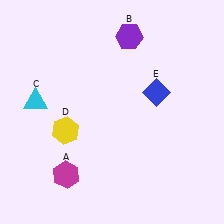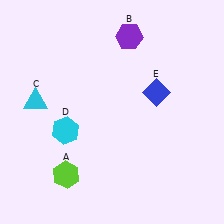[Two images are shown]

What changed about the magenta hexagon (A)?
In Image 1, A is magenta. In Image 2, it changed to lime.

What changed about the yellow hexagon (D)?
In Image 1, D is yellow. In Image 2, it changed to cyan.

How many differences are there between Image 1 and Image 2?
There are 2 differences between the two images.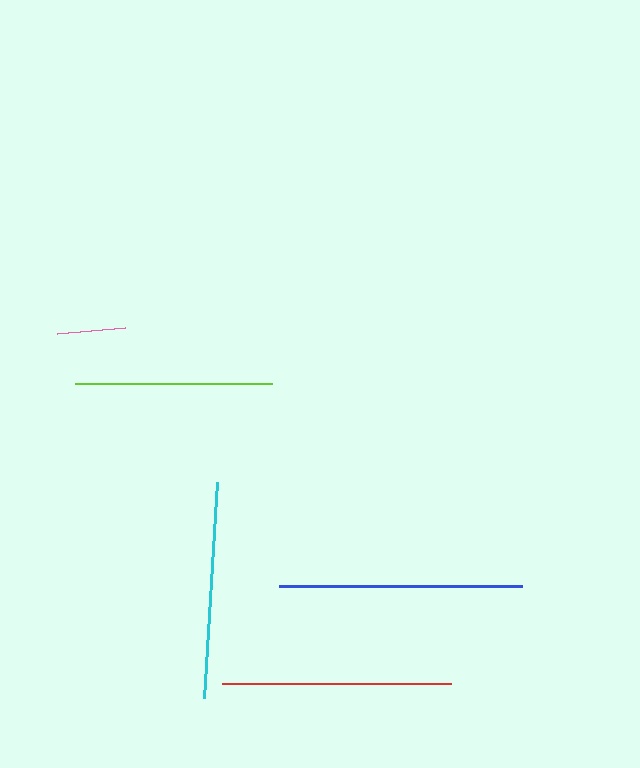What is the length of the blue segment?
The blue segment is approximately 243 pixels long.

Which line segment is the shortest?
The pink line is the shortest at approximately 68 pixels.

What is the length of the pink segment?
The pink segment is approximately 68 pixels long.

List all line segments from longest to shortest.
From longest to shortest: blue, red, cyan, lime, pink.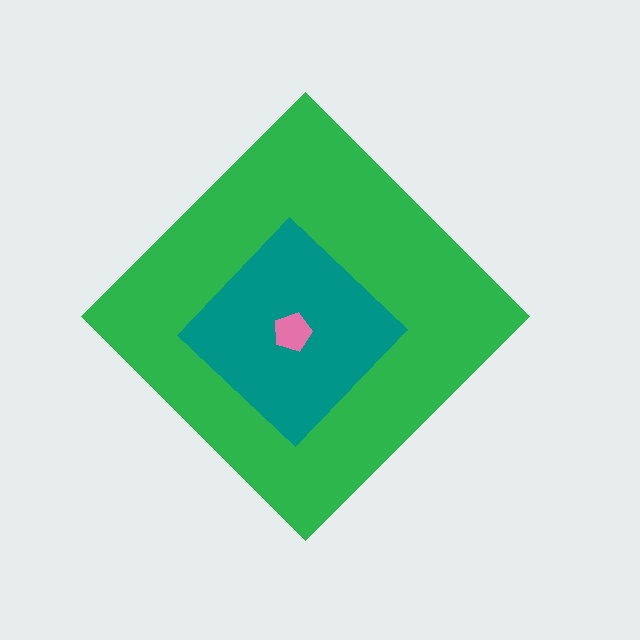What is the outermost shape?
The green diamond.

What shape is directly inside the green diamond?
The teal diamond.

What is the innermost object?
The pink pentagon.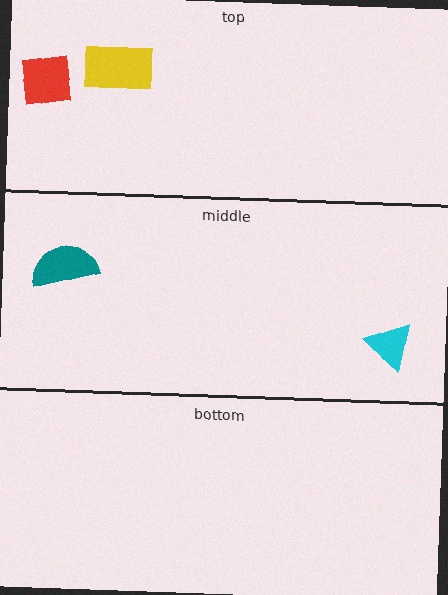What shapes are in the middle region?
The teal semicircle, the cyan triangle.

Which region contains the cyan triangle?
The middle region.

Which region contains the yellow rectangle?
The top region.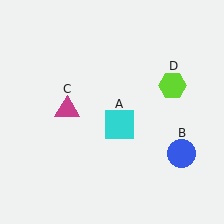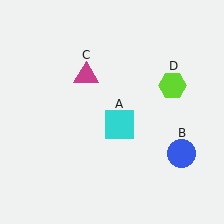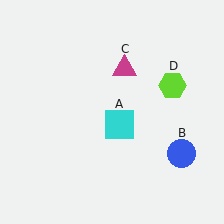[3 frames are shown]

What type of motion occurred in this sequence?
The magenta triangle (object C) rotated clockwise around the center of the scene.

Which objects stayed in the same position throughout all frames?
Cyan square (object A) and blue circle (object B) and lime hexagon (object D) remained stationary.